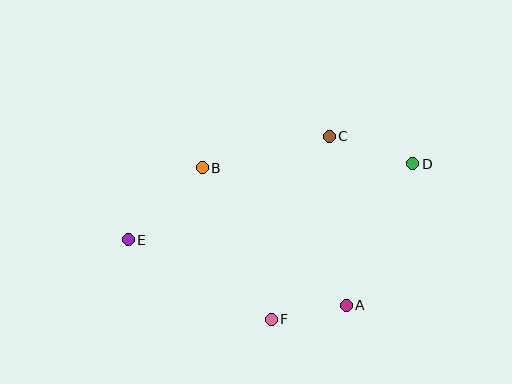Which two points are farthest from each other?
Points D and E are farthest from each other.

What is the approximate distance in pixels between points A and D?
The distance between A and D is approximately 156 pixels.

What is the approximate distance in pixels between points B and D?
The distance between B and D is approximately 210 pixels.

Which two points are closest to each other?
Points A and F are closest to each other.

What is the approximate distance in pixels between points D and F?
The distance between D and F is approximately 210 pixels.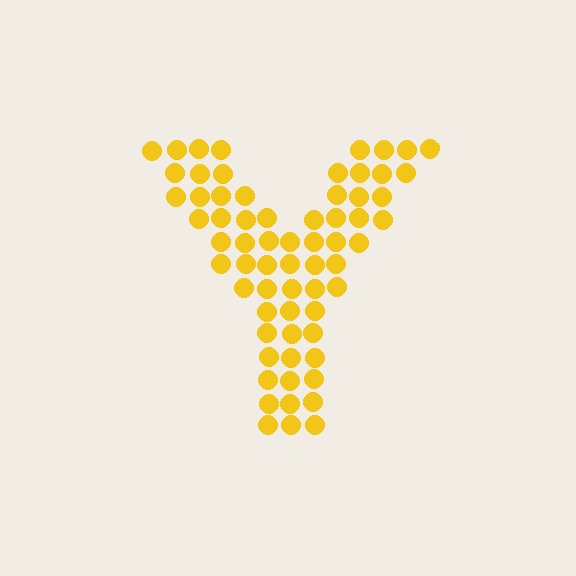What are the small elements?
The small elements are circles.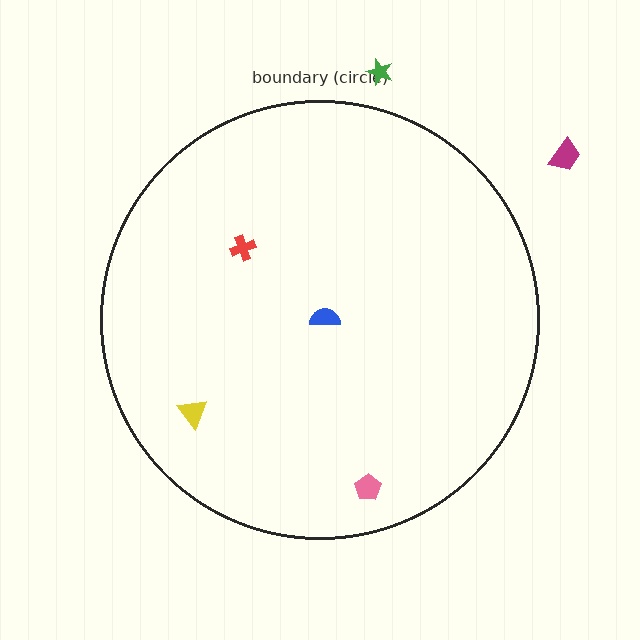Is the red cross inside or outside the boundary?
Inside.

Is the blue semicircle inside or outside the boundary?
Inside.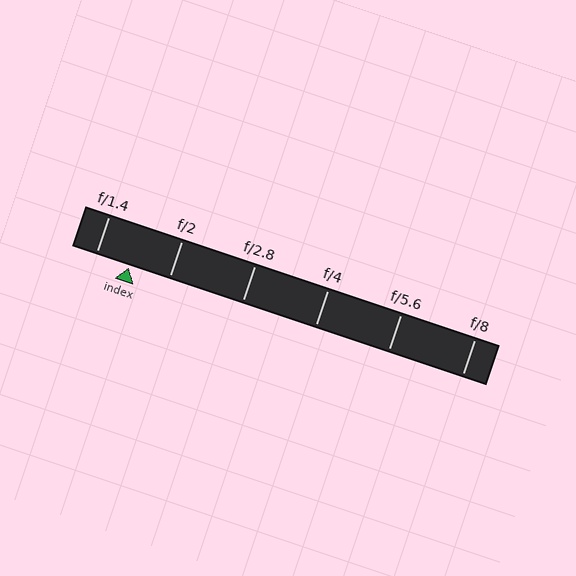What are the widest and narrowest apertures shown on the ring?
The widest aperture shown is f/1.4 and the narrowest is f/8.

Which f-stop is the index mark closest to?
The index mark is closest to f/1.4.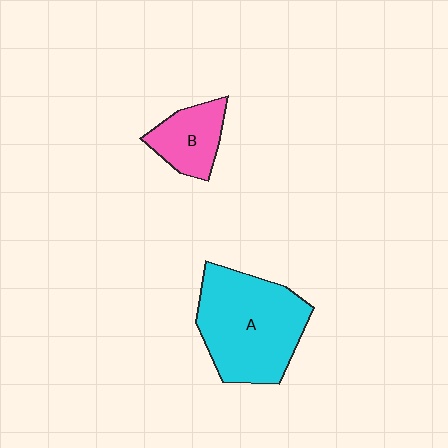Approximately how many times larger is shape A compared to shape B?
Approximately 2.4 times.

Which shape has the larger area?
Shape A (cyan).